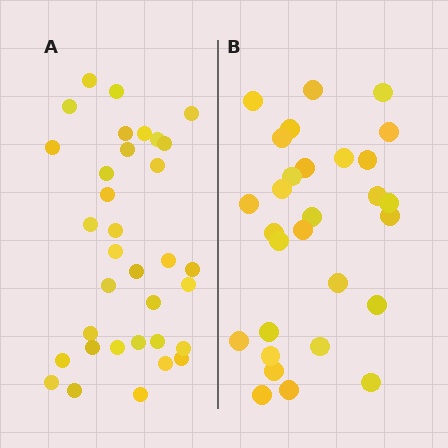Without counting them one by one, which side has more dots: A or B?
Region A (the left region) has more dots.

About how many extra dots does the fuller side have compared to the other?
Region A has about 5 more dots than region B.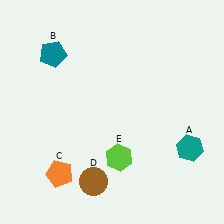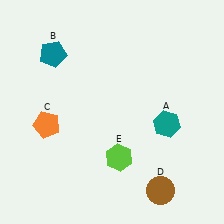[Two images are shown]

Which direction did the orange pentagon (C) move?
The orange pentagon (C) moved up.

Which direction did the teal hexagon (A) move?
The teal hexagon (A) moved up.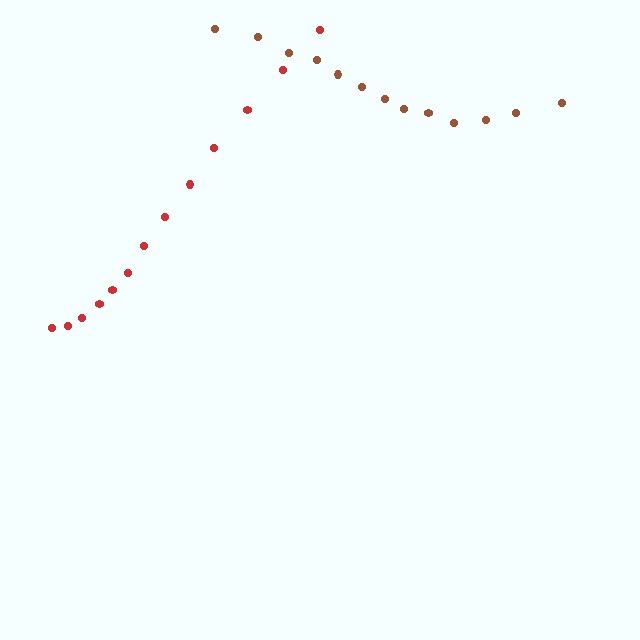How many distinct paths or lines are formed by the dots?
There are 2 distinct paths.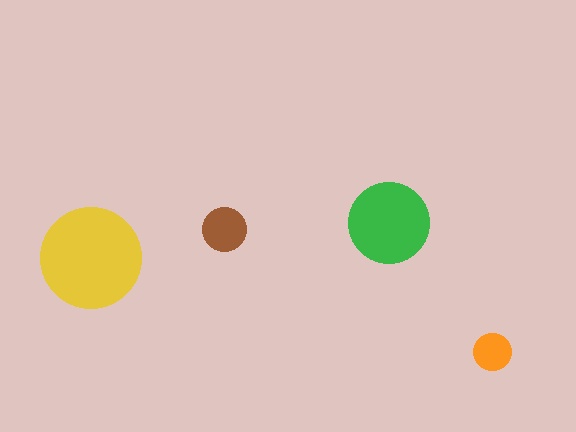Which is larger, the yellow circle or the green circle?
The yellow one.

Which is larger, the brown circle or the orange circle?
The brown one.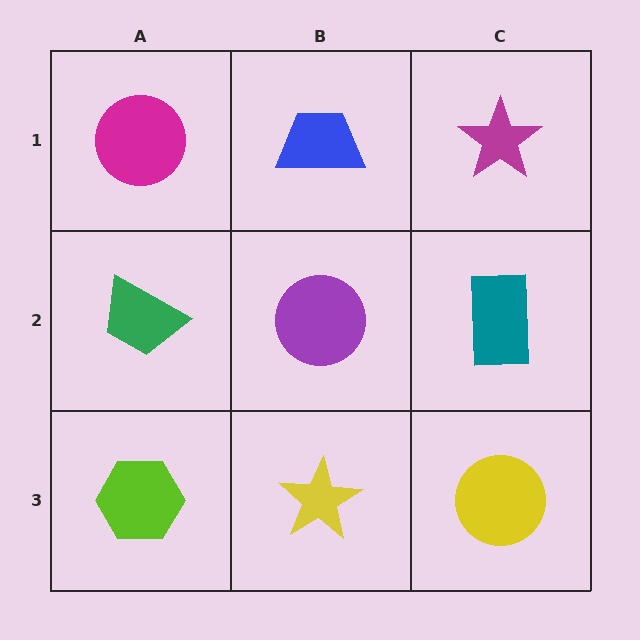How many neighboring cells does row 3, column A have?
2.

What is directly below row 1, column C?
A teal rectangle.